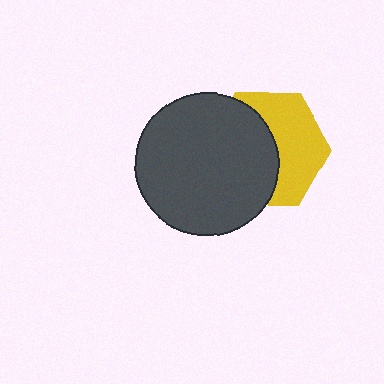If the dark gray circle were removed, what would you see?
You would see the complete yellow hexagon.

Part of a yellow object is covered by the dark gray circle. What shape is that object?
It is a hexagon.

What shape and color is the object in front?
The object in front is a dark gray circle.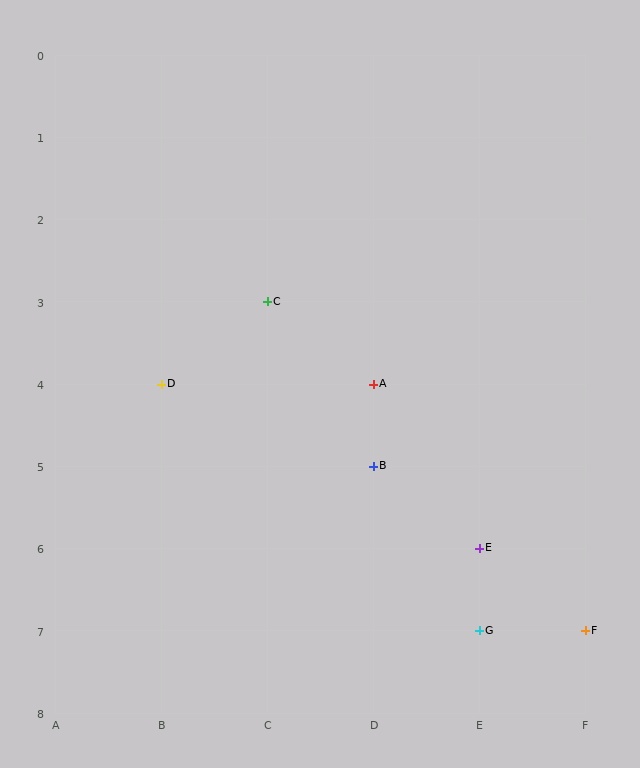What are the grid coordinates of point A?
Point A is at grid coordinates (D, 4).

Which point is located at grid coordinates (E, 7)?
Point G is at (E, 7).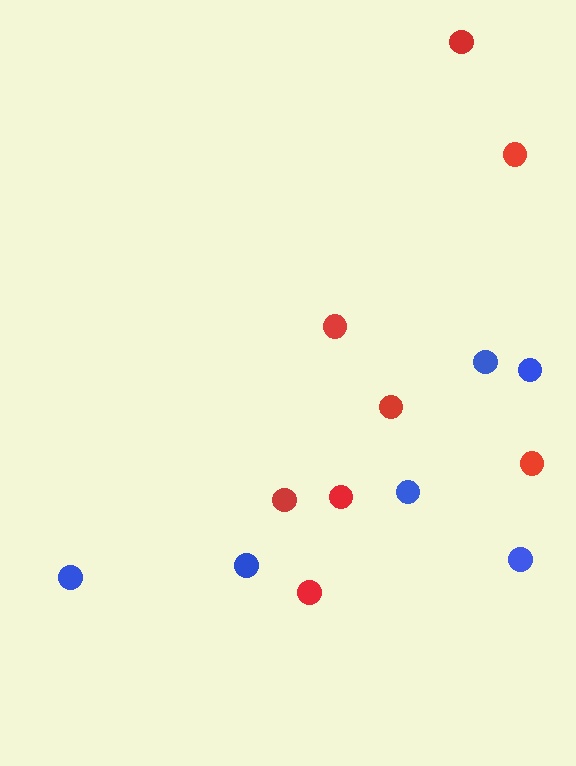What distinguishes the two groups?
There are 2 groups: one group of red circles (8) and one group of blue circles (6).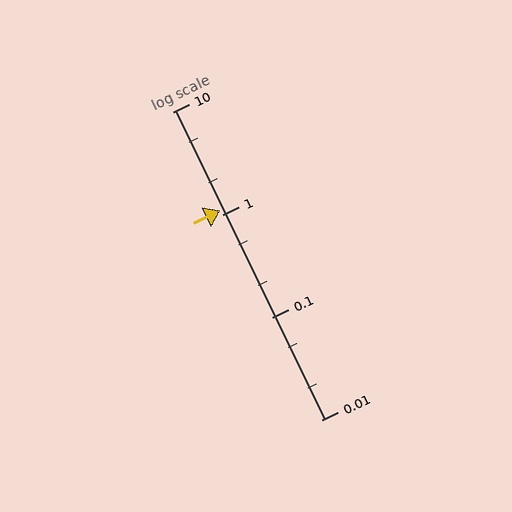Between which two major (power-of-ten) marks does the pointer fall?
The pointer is between 1 and 10.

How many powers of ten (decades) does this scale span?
The scale spans 3 decades, from 0.01 to 10.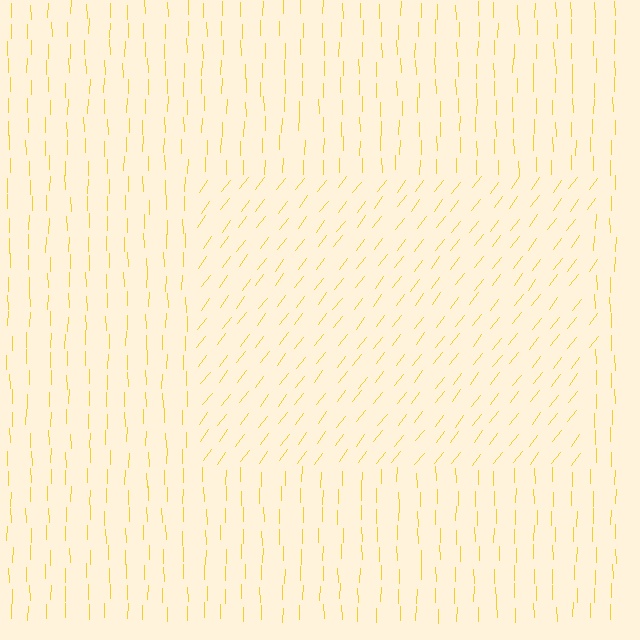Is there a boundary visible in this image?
Yes, there is a texture boundary formed by a change in line orientation.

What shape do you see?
I see a rectangle.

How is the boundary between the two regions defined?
The boundary is defined purely by a change in line orientation (approximately 37 degrees difference). All lines are the same color and thickness.